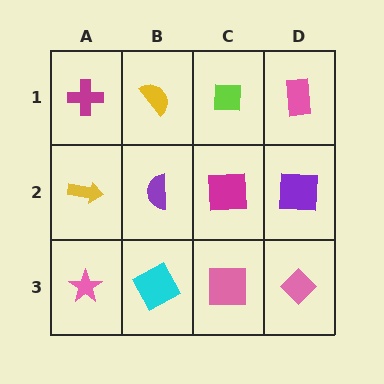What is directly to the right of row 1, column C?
A pink rectangle.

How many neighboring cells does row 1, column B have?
3.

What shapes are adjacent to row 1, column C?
A magenta square (row 2, column C), a yellow semicircle (row 1, column B), a pink rectangle (row 1, column D).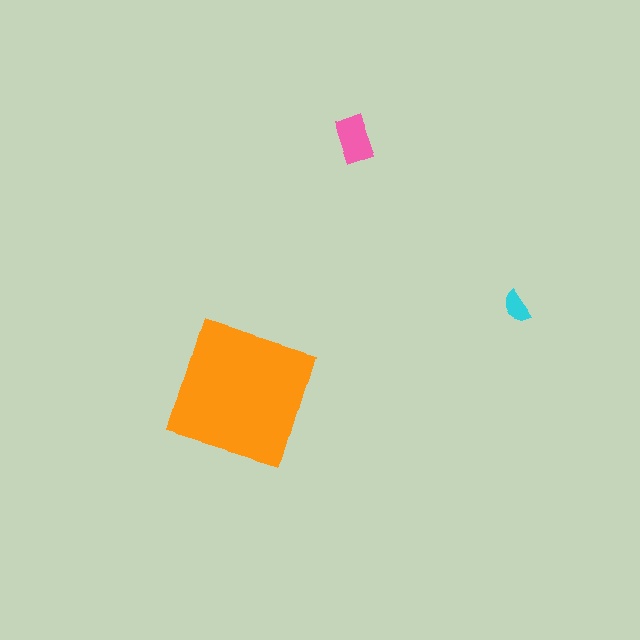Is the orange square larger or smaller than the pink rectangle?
Larger.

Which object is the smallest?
The cyan semicircle.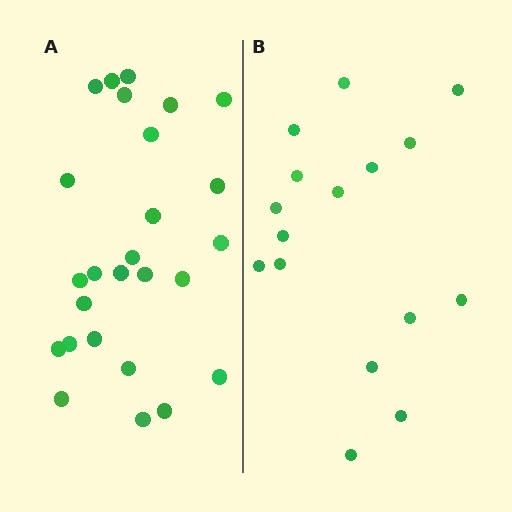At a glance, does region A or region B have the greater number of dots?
Region A (the left region) has more dots.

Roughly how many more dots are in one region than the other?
Region A has roughly 10 or so more dots than region B.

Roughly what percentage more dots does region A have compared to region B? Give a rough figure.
About 60% more.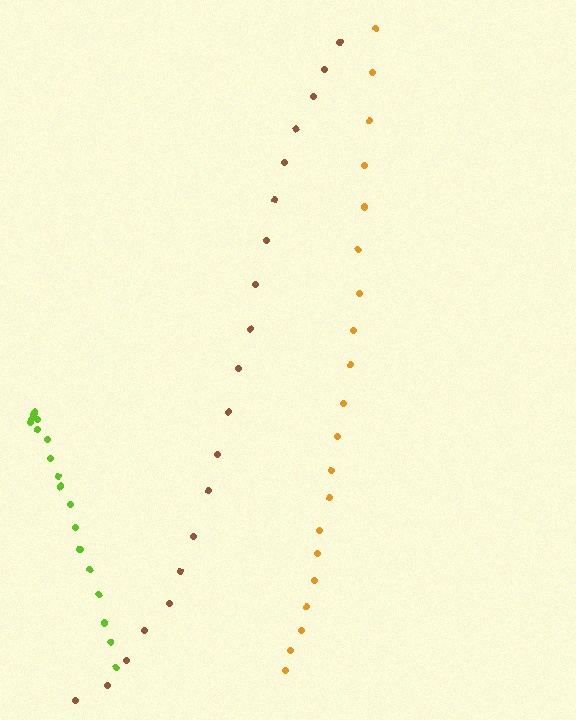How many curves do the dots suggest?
There are 3 distinct paths.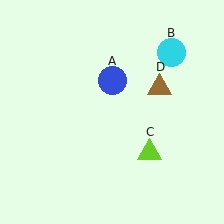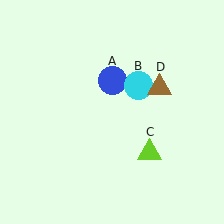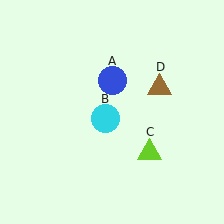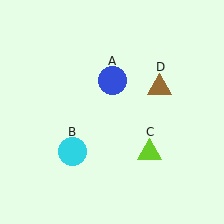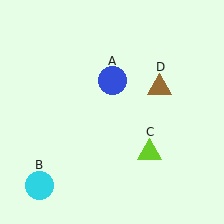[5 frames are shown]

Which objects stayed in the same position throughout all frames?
Blue circle (object A) and lime triangle (object C) and brown triangle (object D) remained stationary.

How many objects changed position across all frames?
1 object changed position: cyan circle (object B).